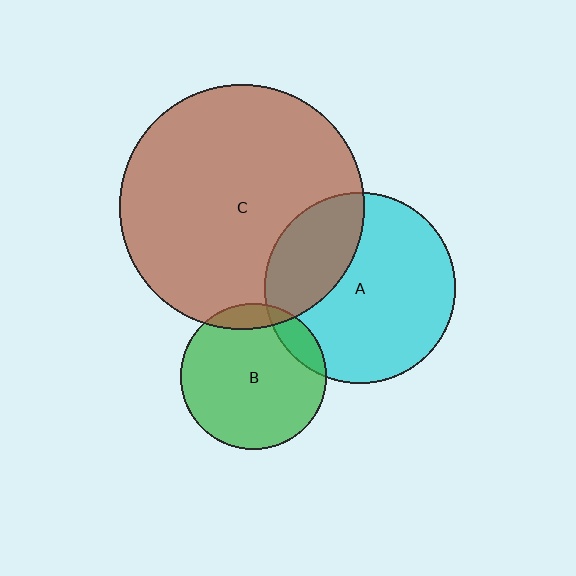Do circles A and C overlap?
Yes.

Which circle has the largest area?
Circle C (brown).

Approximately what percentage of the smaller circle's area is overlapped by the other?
Approximately 30%.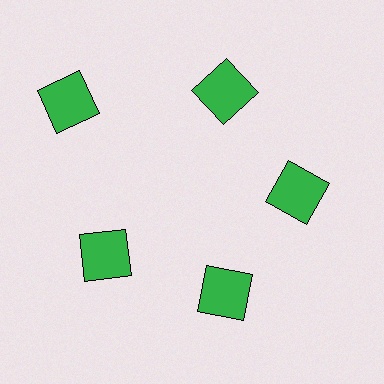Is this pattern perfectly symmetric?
No. The 5 green squares are arranged in a ring, but one element near the 10 o'clock position is pushed outward from the center, breaking the 5-fold rotational symmetry.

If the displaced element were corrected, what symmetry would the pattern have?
It would have 5-fold rotational symmetry — the pattern would map onto itself every 72 degrees.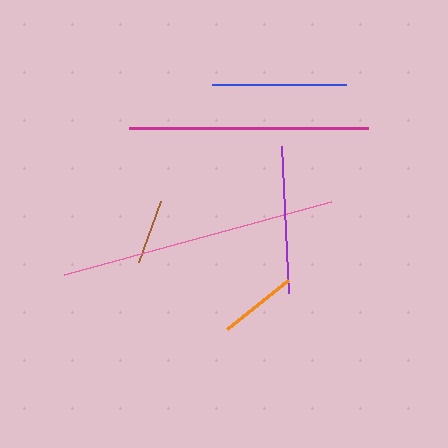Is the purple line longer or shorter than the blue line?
The purple line is longer than the blue line.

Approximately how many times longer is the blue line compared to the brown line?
The blue line is approximately 2.1 times the length of the brown line.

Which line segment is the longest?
The pink line is the longest at approximately 276 pixels.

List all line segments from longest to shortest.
From longest to shortest: pink, magenta, purple, blue, orange, brown.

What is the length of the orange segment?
The orange segment is approximately 78 pixels long.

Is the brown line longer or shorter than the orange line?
The orange line is longer than the brown line.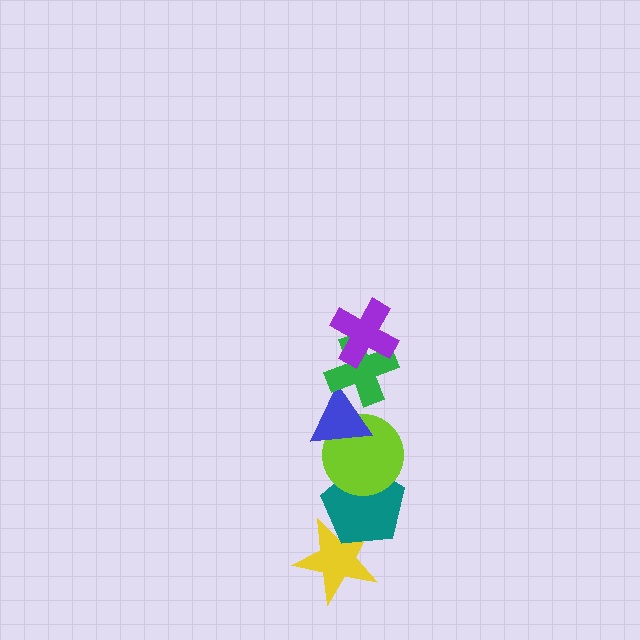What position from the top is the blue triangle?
The blue triangle is 3rd from the top.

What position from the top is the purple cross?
The purple cross is 1st from the top.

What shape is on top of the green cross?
The purple cross is on top of the green cross.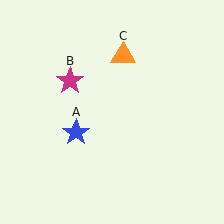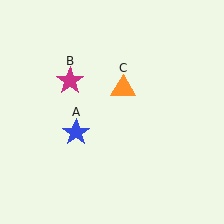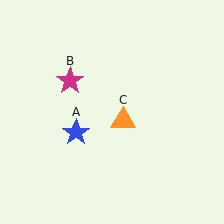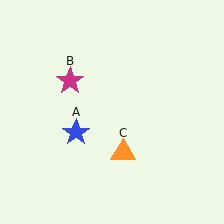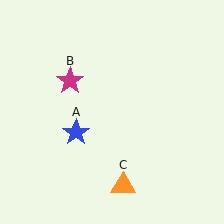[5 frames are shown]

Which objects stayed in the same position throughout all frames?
Blue star (object A) and magenta star (object B) remained stationary.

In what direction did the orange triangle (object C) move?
The orange triangle (object C) moved down.